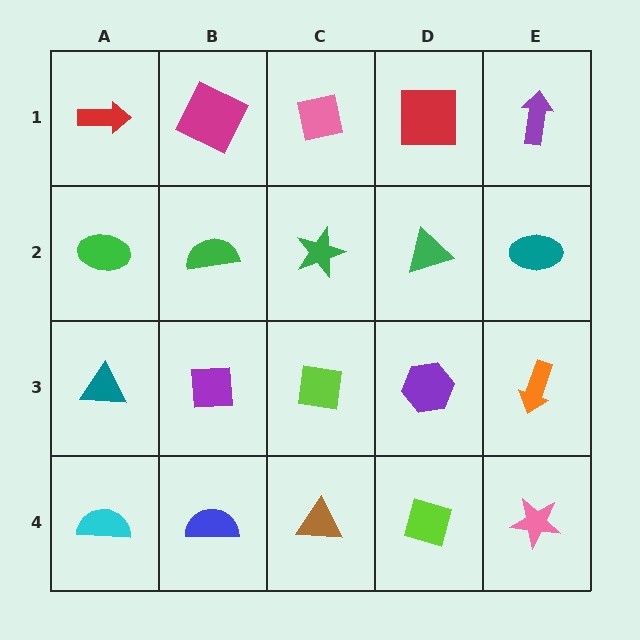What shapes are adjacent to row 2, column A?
A red arrow (row 1, column A), a teal triangle (row 3, column A), a green semicircle (row 2, column B).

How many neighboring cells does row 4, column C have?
3.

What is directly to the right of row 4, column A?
A blue semicircle.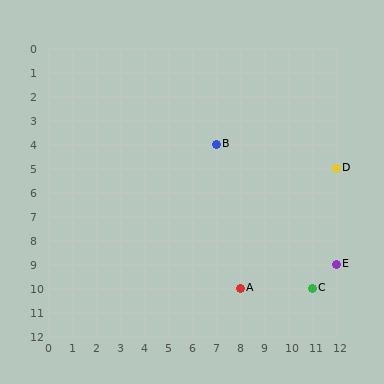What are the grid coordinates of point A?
Point A is at grid coordinates (8, 10).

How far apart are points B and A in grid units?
Points B and A are 1 column and 6 rows apart (about 6.1 grid units diagonally).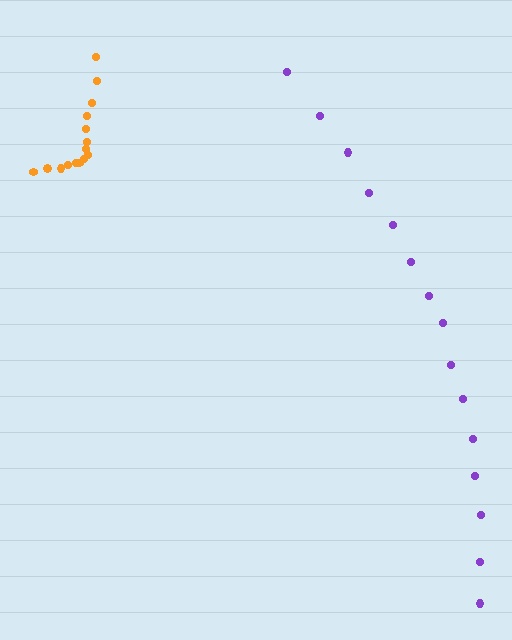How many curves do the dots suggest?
There are 2 distinct paths.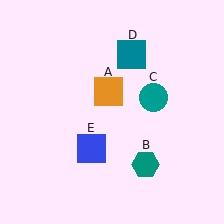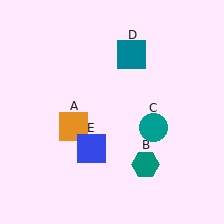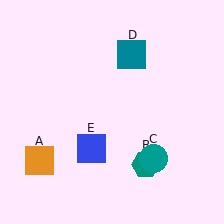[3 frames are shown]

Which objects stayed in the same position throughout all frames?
Teal hexagon (object B) and teal square (object D) and blue square (object E) remained stationary.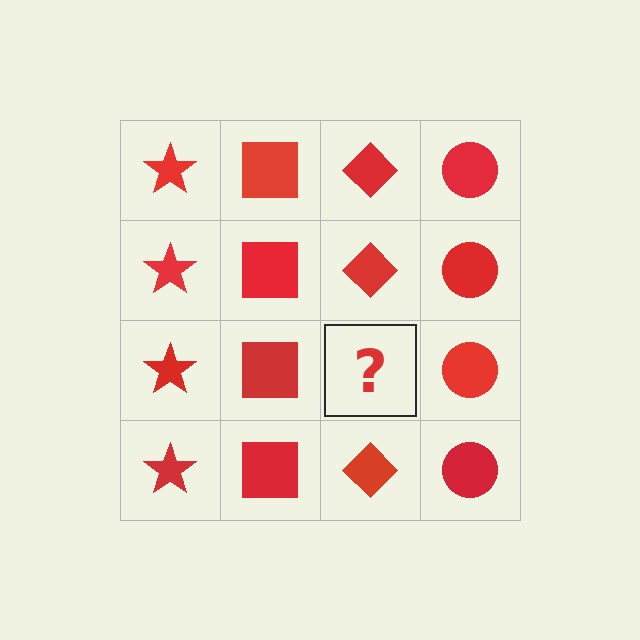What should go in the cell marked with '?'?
The missing cell should contain a red diamond.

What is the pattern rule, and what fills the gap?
The rule is that each column has a consistent shape. The gap should be filled with a red diamond.